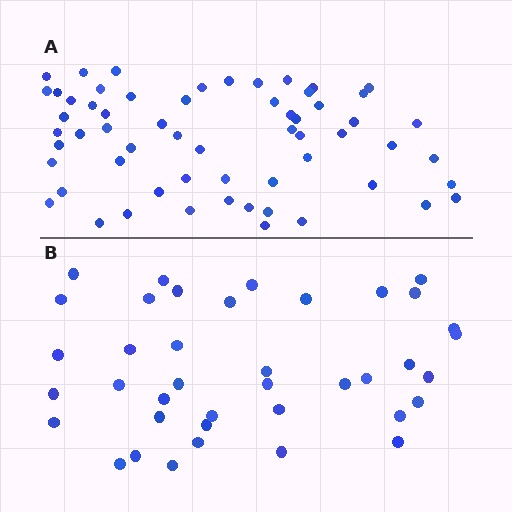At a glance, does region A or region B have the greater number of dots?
Region A (the top region) has more dots.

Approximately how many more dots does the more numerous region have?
Region A has approximately 20 more dots than region B.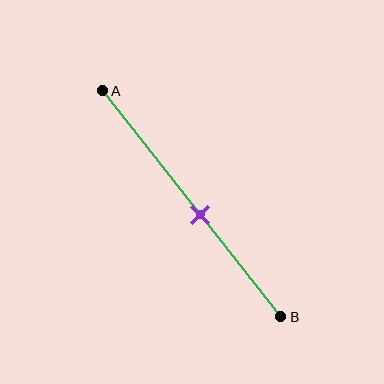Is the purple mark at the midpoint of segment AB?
No, the mark is at about 55% from A, not at the 50% midpoint.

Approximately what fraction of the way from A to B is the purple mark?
The purple mark is approximately 55% of the way from A to B.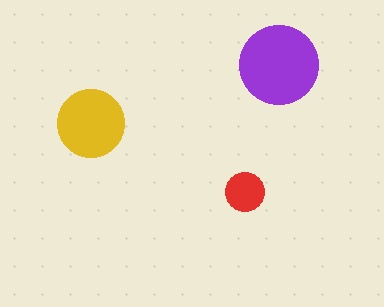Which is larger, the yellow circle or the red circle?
The yellow one.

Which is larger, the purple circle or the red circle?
The purple one.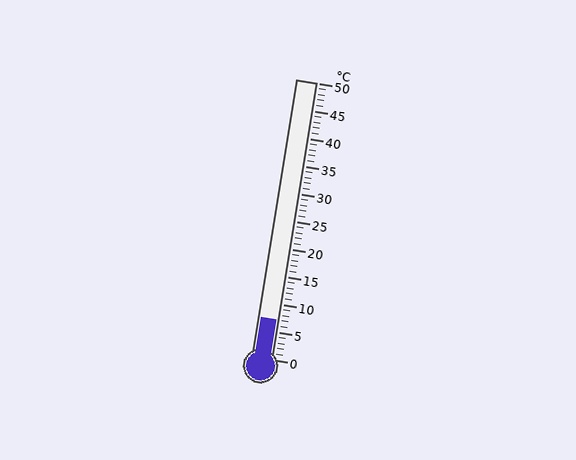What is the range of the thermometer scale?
The thermometer scale ranges from 0°C to 50°C.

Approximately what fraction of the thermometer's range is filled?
The thermometer is filled to approximately 15% of its range.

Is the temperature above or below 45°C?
The temperature is below 45°C.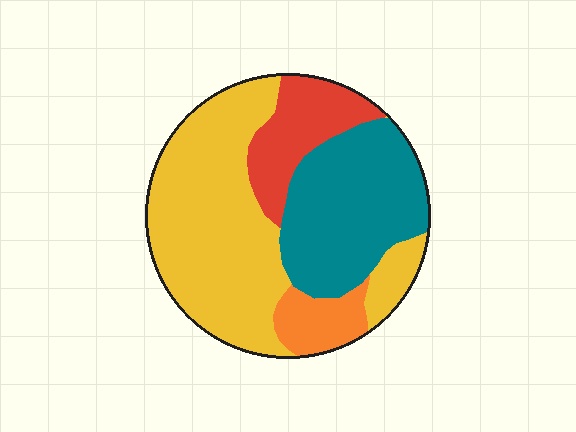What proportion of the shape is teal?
Teal covers 30% of the shape.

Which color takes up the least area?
Orange, at roughly 10%.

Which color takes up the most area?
Yellow, at roughly 50%.